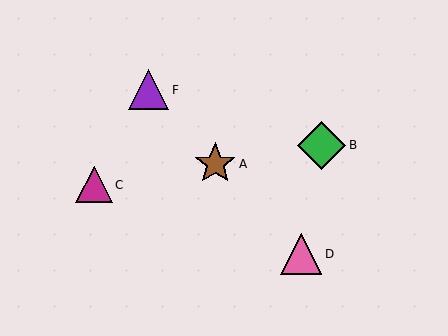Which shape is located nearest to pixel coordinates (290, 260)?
The pink triangle (labeled D) at (301, 254) is nearest to that location.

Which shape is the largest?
The green diamond (labeled B) is the largest.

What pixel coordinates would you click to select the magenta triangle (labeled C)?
Click at (94, 185) to select the magenta triangle C.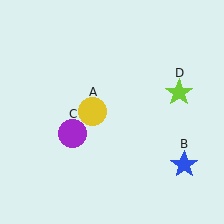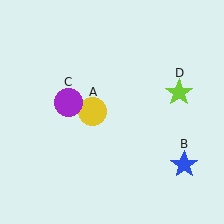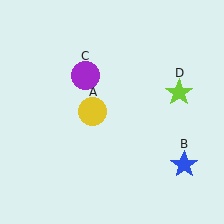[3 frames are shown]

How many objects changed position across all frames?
1 object changed position: purple circle (object C).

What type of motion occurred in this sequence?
The purple circle (object C) rotated clockwise around the center of the scene.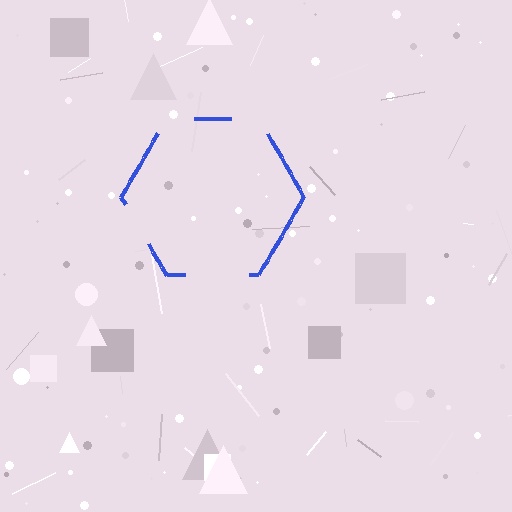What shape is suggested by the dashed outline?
The dashed outline suggests a hexagon.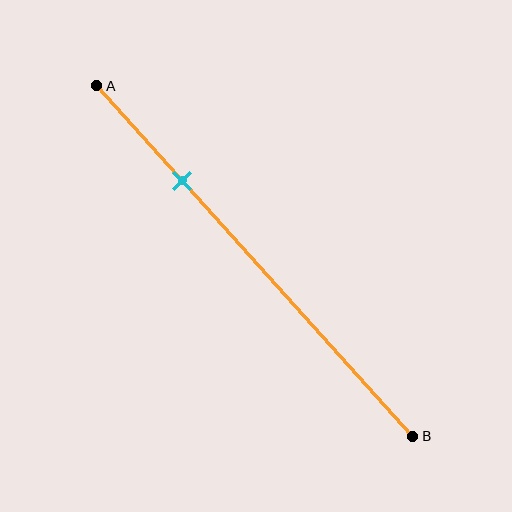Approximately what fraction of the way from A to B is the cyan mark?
The cyan mark is approximately 25% of the way from A to B.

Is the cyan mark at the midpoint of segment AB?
No, the mark is at about 25% from A, not at the 50% midpoint.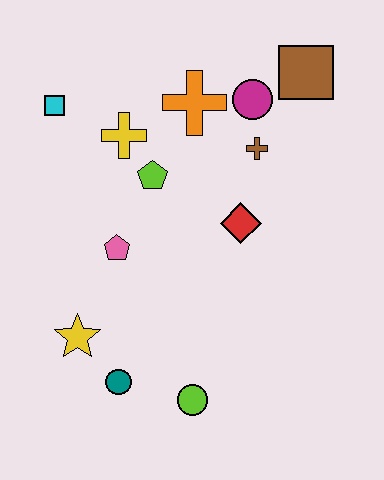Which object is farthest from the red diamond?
The cyan square is farthest from the red diamond.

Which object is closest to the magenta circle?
The brown cross is closest to the magenta circle.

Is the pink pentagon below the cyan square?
Yes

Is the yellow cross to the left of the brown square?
Yes